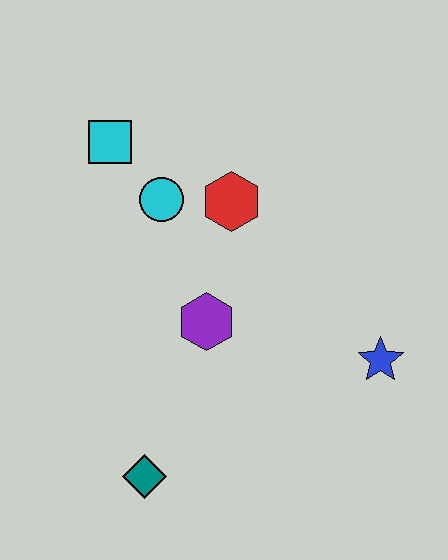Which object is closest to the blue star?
The purple hexagon is closest to the blue star.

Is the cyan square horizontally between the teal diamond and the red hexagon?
No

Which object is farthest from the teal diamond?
The cyan square is farthest from the teal diamond.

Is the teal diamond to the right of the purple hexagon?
No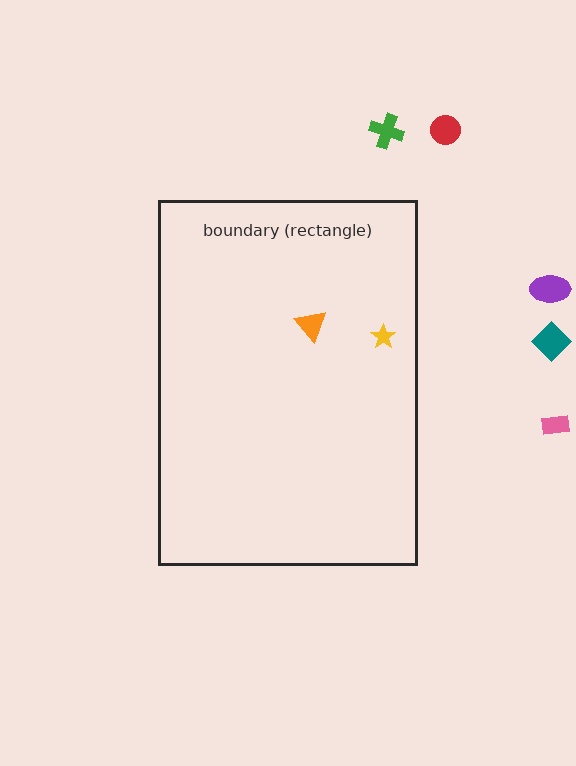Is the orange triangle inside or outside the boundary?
Inside.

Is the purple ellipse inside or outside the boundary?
Outside.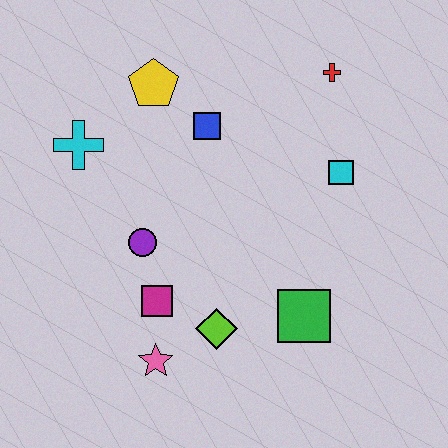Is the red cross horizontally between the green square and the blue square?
No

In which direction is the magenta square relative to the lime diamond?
The magenta square is to the left of the lime diamond.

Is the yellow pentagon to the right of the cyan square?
No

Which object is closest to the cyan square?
The red cross is closest to the cyan square.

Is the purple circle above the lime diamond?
Yes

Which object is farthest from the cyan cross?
The green square is farthest from the cyan cross.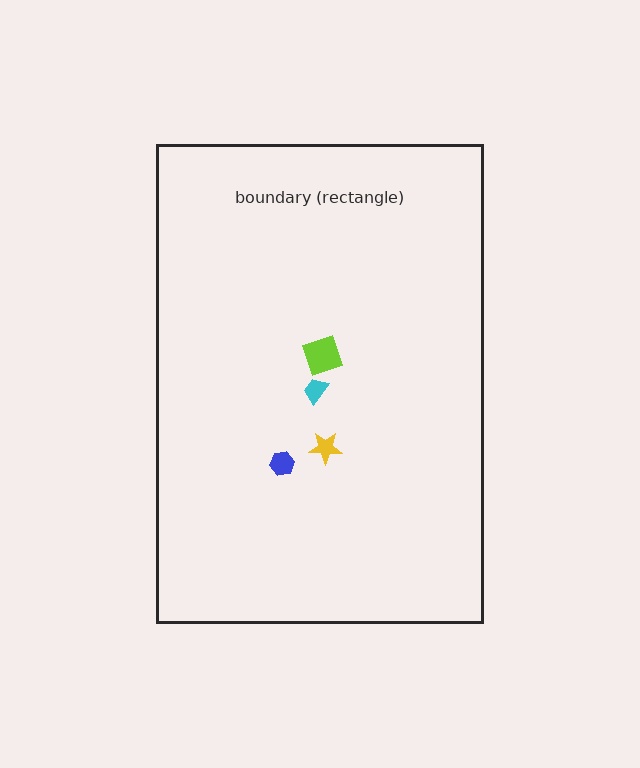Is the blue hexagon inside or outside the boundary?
Inside.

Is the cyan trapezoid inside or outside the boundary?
Inside.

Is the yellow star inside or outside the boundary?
Inside.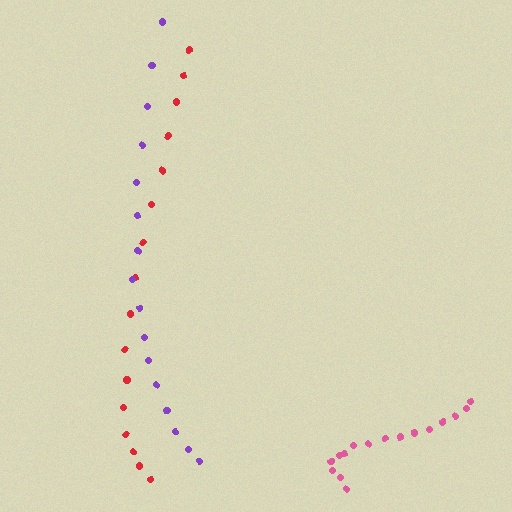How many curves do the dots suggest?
There are 3 distinct paths.